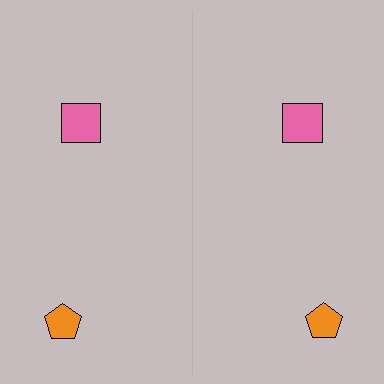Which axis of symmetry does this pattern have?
The pattern has a vertical axis of symmetry running through the center of the image.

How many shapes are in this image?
There are 4 shapes in this image.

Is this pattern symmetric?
Yes, this pattern has bilateral (reflection) symmetry.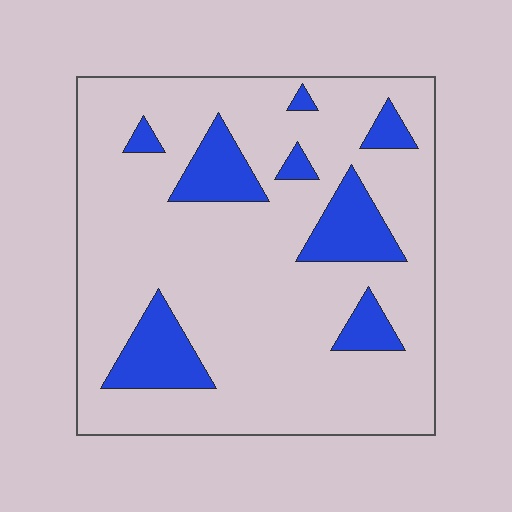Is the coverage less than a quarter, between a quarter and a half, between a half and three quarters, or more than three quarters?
Less than a quarter.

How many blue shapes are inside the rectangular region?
8.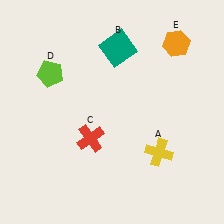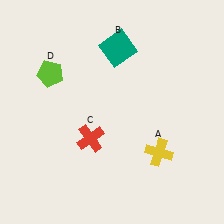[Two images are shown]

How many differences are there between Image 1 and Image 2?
There is 1 difference between the two images.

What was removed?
The orange hexagon (E) was removed in Image 2.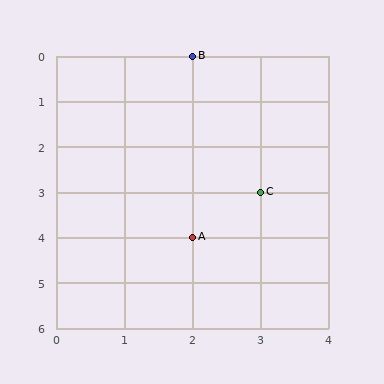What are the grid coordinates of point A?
Point A is at grid coordinates (2, 4).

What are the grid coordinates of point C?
Point C is at grid coordinates (3, 3).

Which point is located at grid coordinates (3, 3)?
Point C is at (3, 3).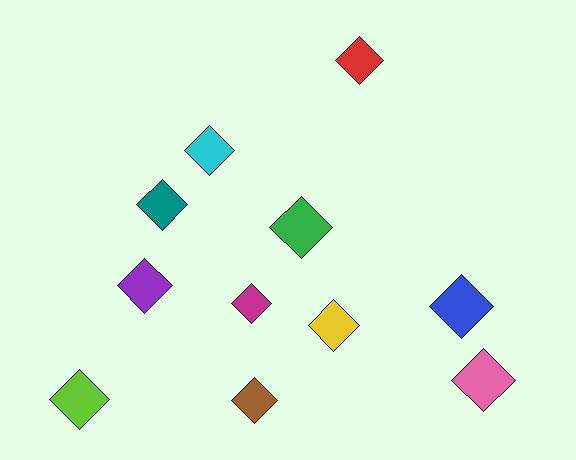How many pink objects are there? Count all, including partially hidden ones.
There is 1 pink object.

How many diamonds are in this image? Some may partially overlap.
There are 11 diamonds.